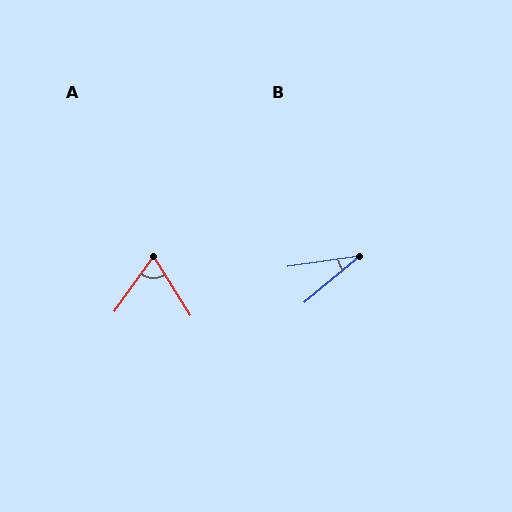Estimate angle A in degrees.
Approximately 68 degrees.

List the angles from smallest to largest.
B (31°), A (68°).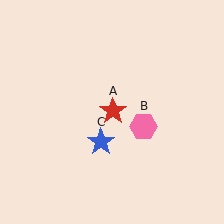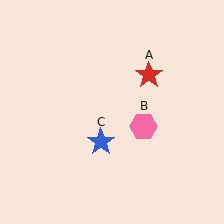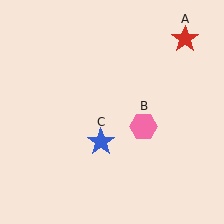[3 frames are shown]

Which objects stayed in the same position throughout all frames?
Pink hexagon (object B) and blue star (object C) remained stationary.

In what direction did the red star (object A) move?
The red star (object A) moved up and to the right.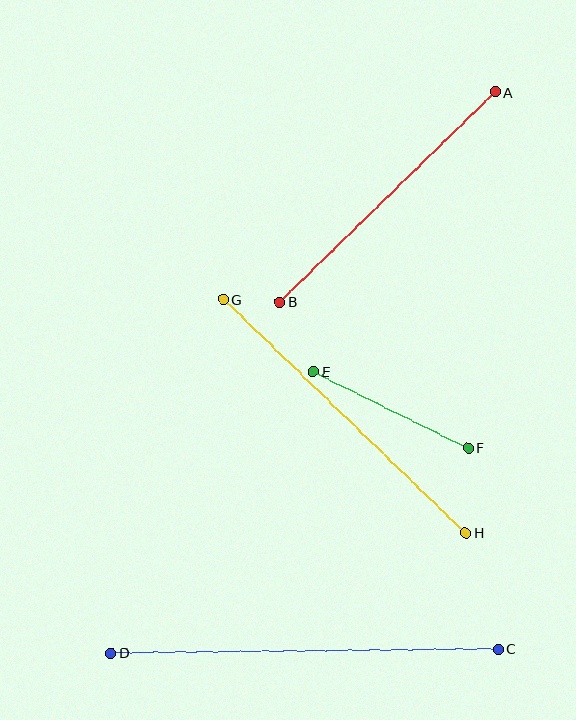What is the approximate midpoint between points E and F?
The midpoint is at approximately (391, 410) pixels.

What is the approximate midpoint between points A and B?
The midpoint is at approximately (387, 197) pixels.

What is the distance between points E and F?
The distance is approximately 173 pixels.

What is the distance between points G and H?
The distance is approximately 337 pixels.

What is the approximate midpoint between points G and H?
The midpoint is at approximately (344, 416) pixels.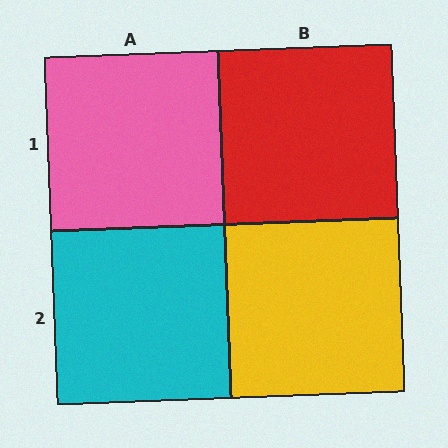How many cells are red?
1 cell is red.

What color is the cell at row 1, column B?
Red.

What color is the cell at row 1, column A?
Pink.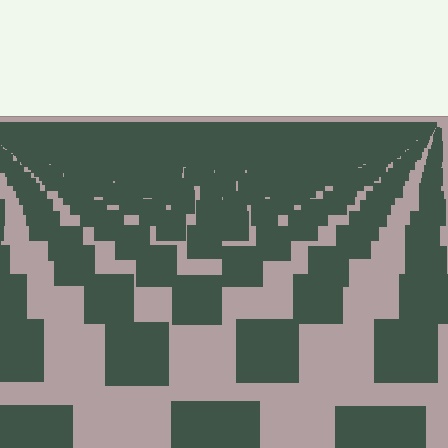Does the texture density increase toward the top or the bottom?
Density increases toward the top.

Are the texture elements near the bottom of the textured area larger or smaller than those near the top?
Larger. Near the bottom, elements are closer to the viewer and appear at a bigger on-screen size.